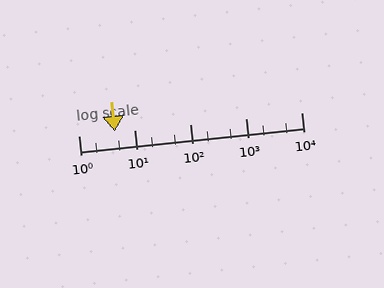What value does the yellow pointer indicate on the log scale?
The pointer indicates approximately 4.4.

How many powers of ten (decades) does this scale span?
The scale spans 4 decades, from 1 to 10000.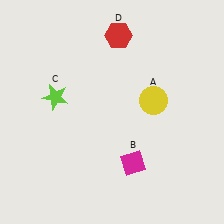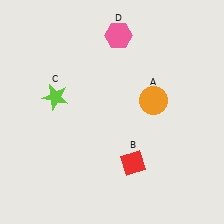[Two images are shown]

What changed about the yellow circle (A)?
In Image 1, A is yellow. In Image 2, it changed to orange.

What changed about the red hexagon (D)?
In Image 1, D is red. In Image 2, it changed to pink.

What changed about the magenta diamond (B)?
In Image 1, B is magenta. In Image 2, it changed to red.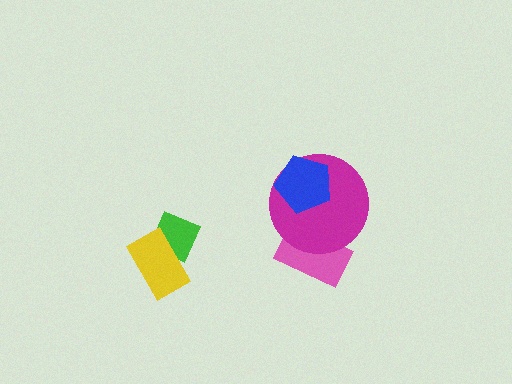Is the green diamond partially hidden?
Yes, it is partially covered by another shape.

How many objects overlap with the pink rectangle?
1 object overlaps with the pink rectangle.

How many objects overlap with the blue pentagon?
1 object overlaps with the blue pentagon.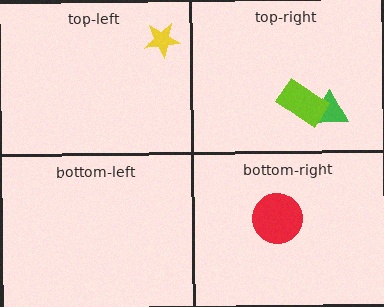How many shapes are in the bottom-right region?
1.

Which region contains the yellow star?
The top-left region.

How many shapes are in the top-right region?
2.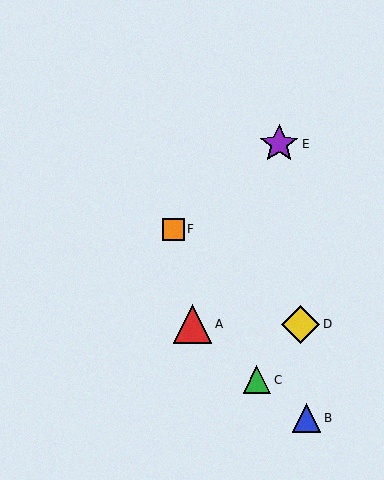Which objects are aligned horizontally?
Objects A, D are aligned horizontally.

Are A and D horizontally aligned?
Yes, both are at y≈324.